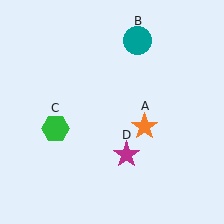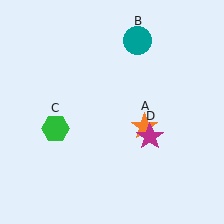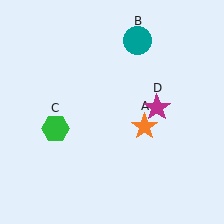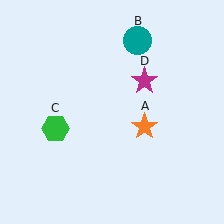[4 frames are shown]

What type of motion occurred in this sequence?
The magenta star (object D) rotated counterclockwise around the center of the scene.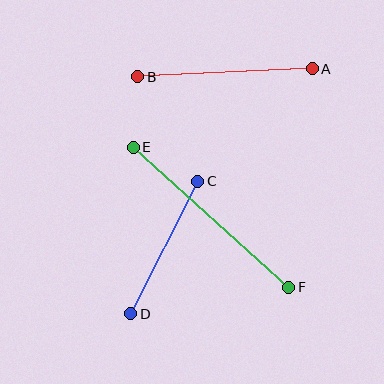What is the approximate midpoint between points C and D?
The midpoint is at approximately (164, 247) pixels.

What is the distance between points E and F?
The distance is approximately 209 pixels.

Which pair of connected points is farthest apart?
Points E and F are farthest apart.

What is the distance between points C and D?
The distance is approximately 148 pixels.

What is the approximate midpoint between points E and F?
The midpoint is at approximately (211, 217) pixels.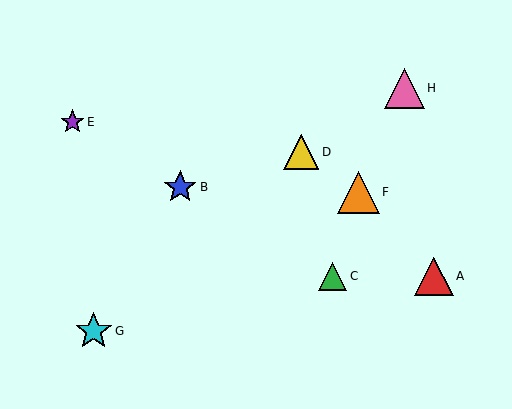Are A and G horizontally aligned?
No, A is at y≈276 and G is at y≈331.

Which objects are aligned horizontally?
Objects A, C are aligned horizontally.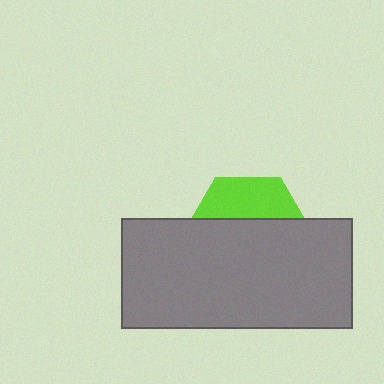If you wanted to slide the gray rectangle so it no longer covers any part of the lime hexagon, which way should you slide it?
Slide it down — that is the most direct way to separate the two shapes.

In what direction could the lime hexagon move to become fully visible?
The lime hexagon could move up. That would shift it out from behind the gray rectangle entirely.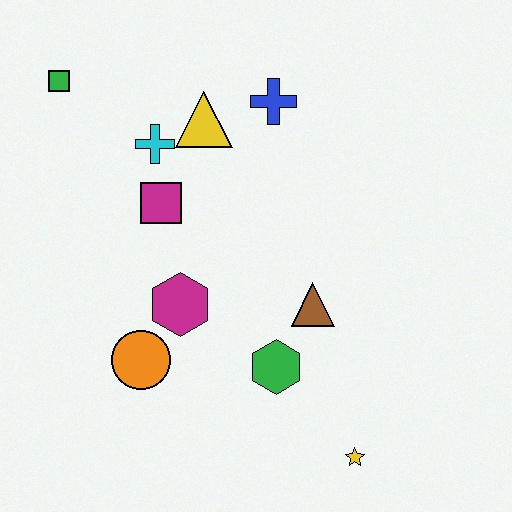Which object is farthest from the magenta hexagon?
The green square is farthest from the magenta hexagon.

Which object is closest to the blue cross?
The yellow triangle is closest to the blue cross.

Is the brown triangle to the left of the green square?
No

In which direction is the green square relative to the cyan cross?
The green square is to the left of the cyan cross.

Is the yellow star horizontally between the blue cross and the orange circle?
No